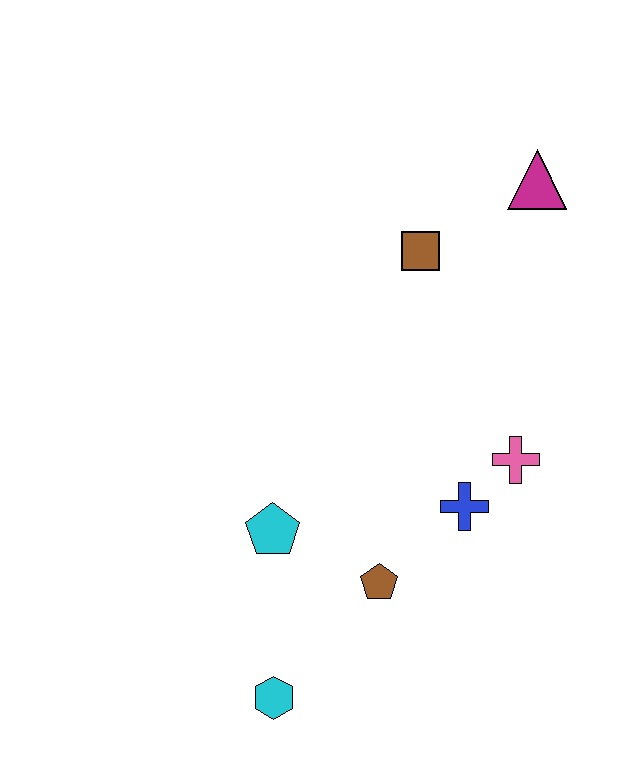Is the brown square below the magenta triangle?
Yes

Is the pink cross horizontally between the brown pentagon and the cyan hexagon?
No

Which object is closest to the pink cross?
The blue cross is closest to the pink cross.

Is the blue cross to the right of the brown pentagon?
Yes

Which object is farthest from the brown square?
The cyan hexagon is farthest from the brown square.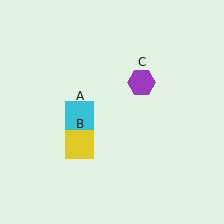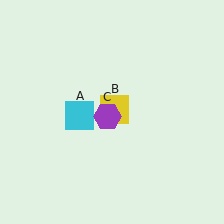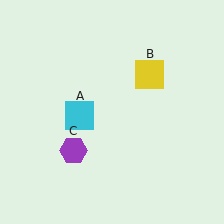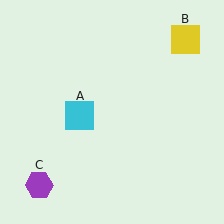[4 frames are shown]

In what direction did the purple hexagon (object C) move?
The purple hexagon (object C) moved down and to the left.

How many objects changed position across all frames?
2 objects changed position: yellow square (object B), purple hexagon (object C).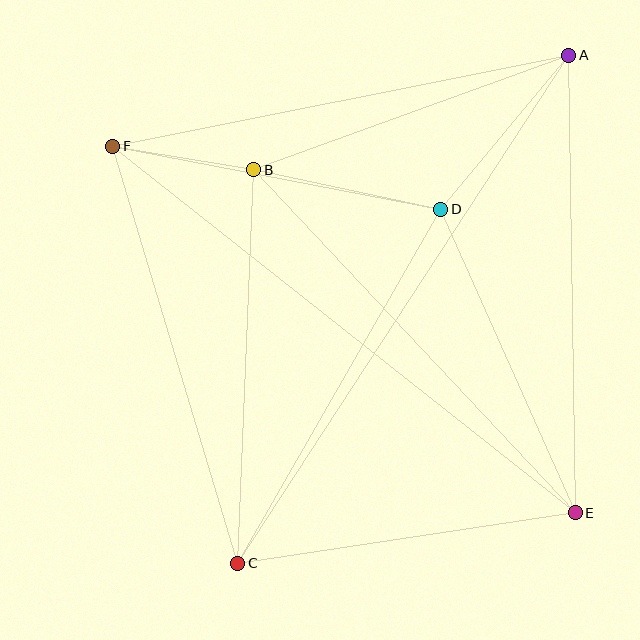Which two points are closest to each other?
Points B and F are closest to each other.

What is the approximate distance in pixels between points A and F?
The distance between A and F is approximately 465 pixels.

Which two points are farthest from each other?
Points A and C are farthest from each other.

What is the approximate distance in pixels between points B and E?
The distance between B and E is approximately 470 pixels.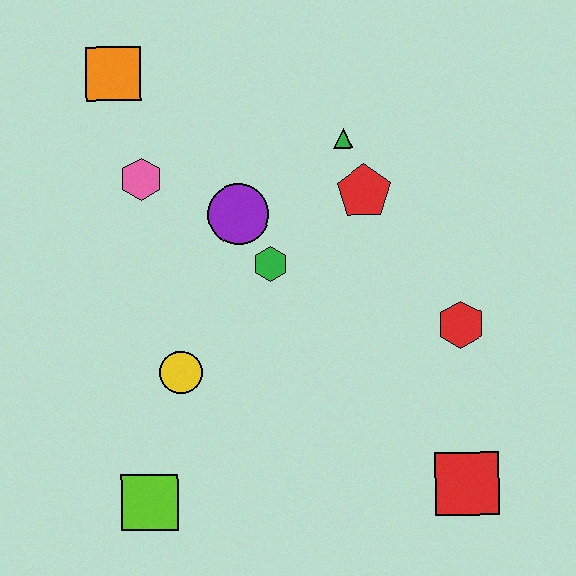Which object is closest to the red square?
The red hexagon is closest to the red square.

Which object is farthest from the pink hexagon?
The red square is farthest from the pink hexagon.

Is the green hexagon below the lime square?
No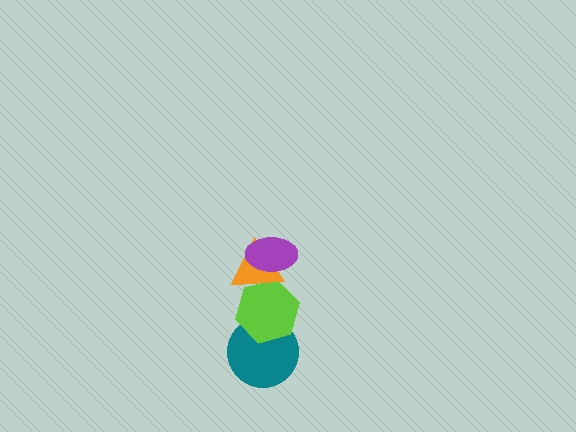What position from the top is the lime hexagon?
The lime hexagon is 3rd from the top.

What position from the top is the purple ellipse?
The purple ellipse is 1st from the top.